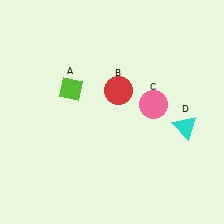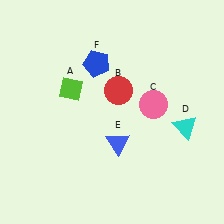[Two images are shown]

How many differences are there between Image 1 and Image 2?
There are 2 differences between the two images.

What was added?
A blue triangle (E), a blue pentagon (F) were added in Image 2.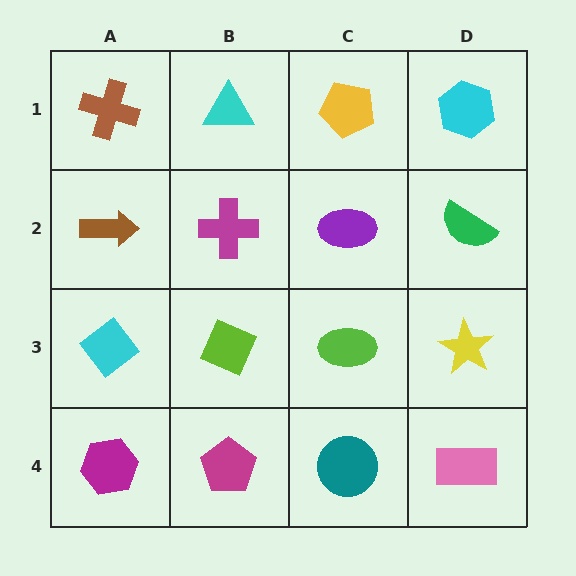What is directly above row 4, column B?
A lime diamond.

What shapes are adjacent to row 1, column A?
A brown arrow (row 2, column A), a cyan triangle (row 1, column B).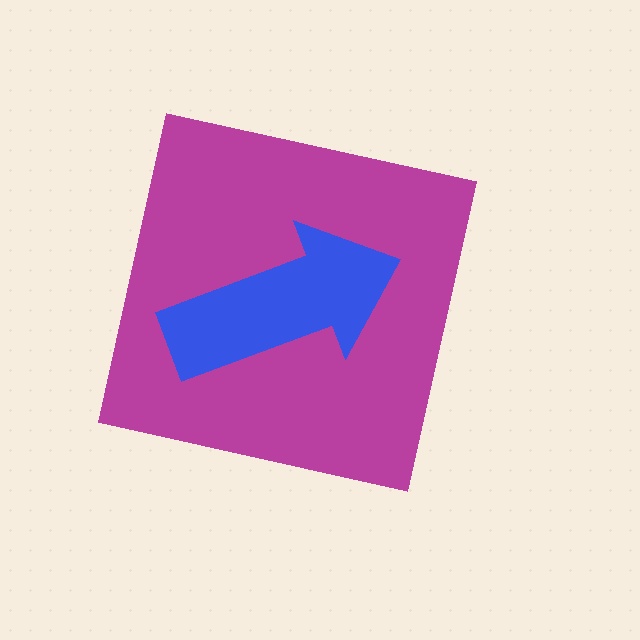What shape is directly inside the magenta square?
The blue arrow.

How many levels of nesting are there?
2.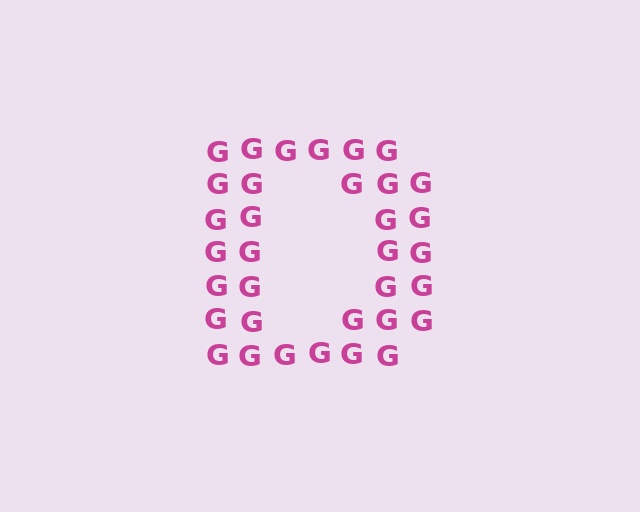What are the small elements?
The small elements are letter G's.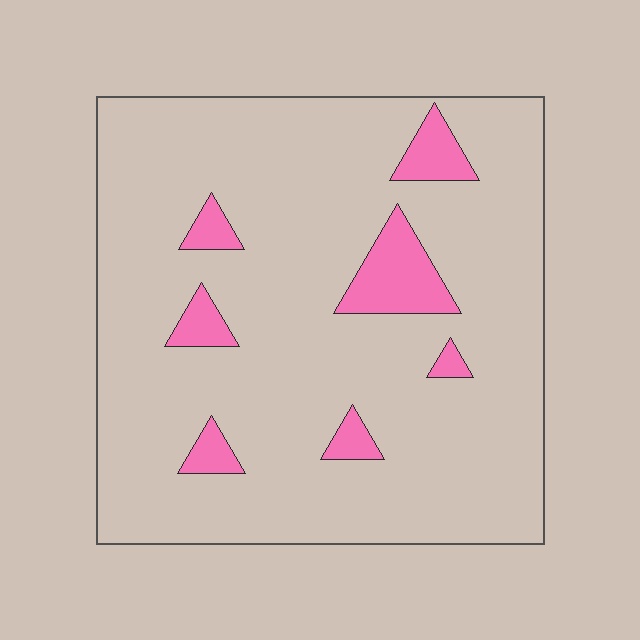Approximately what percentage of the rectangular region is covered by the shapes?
Approximately 10%.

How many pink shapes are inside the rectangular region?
7.